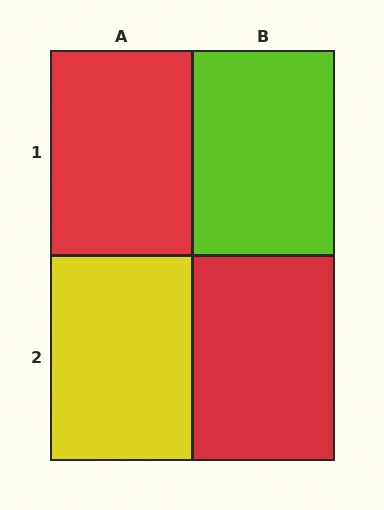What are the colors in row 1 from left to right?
Red, lime.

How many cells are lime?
1 cell is lime.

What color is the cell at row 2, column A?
Yellow.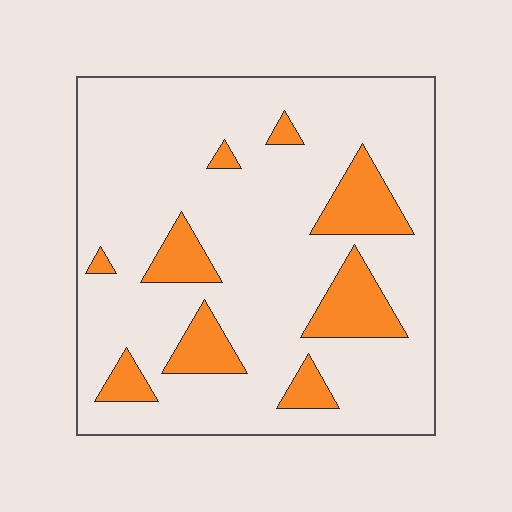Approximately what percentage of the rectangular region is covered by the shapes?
Approximately 15%.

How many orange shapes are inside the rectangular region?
9.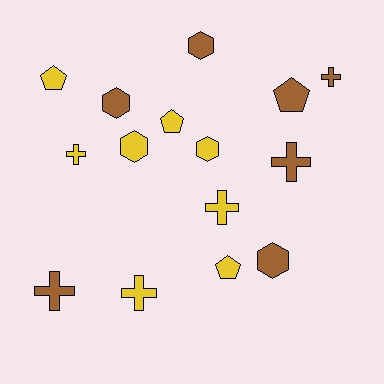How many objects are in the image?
There are 15 objects.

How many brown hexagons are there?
There are 3 brown hexagons.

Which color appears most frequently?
Yellow, with 8 objects.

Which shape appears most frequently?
Cross, with 6 objects.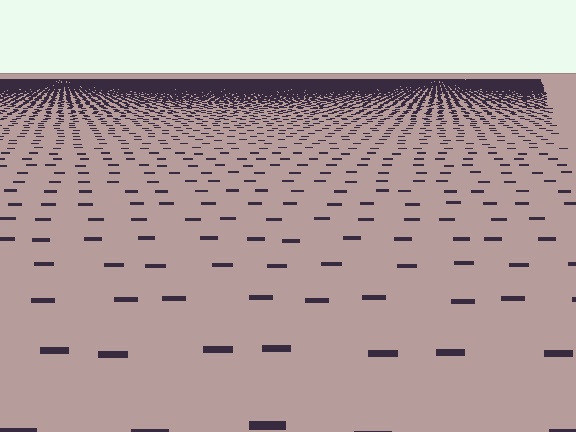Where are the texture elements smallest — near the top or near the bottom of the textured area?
Near the top.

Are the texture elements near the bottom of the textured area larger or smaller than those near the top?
Larger. Near the bottom, elements are closer to the viewer and appear at a bigger on-screen size.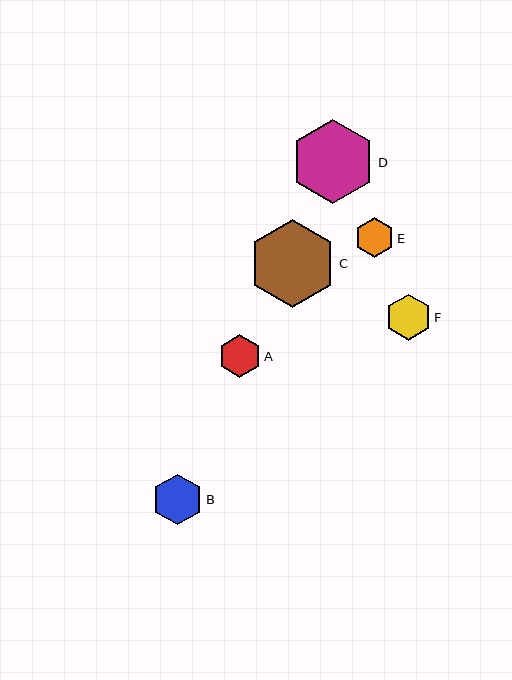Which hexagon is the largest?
Hexagon C is the largest with a size of approximately 87 pixels.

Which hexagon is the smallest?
Hexagon E is the smallest with a size of approximately 40 pixels.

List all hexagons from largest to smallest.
From largest to smallest: C, D, B, F, A, E.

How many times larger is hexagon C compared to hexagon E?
Hexagon C is approximately 2.2 times the size of hexagon E.